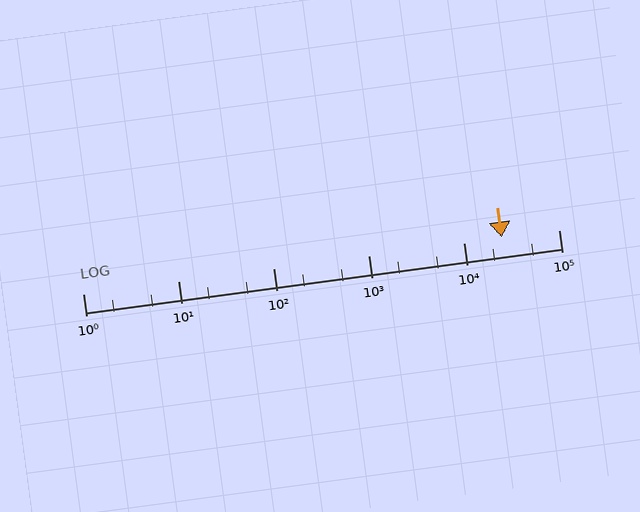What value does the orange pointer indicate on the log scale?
The pointer indicates approximately 25000.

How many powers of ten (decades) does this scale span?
The scale spans 5 decades, from 1 to 100000.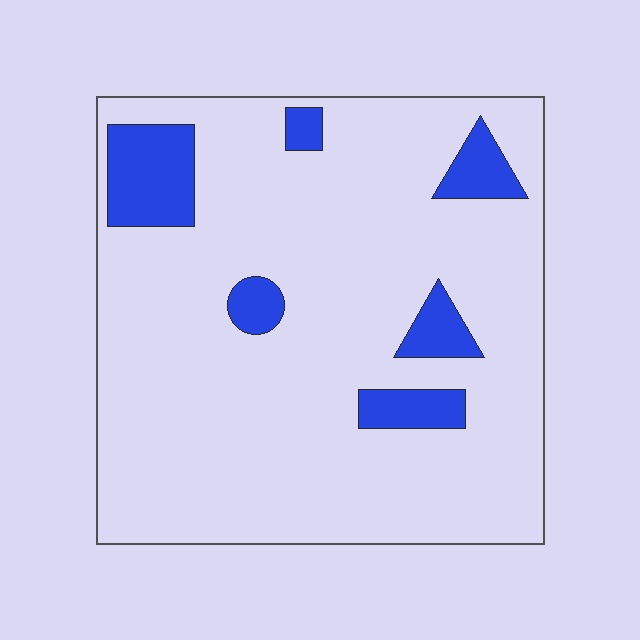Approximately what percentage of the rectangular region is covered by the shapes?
Approximately 15%.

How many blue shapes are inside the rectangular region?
6.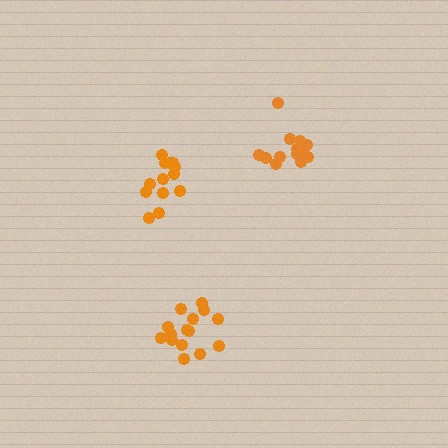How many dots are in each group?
Group 1: 13 dots, Group 2: 15 dots, Group 3: 15 dots (43 total).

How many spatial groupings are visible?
There are 3 spatial groupings.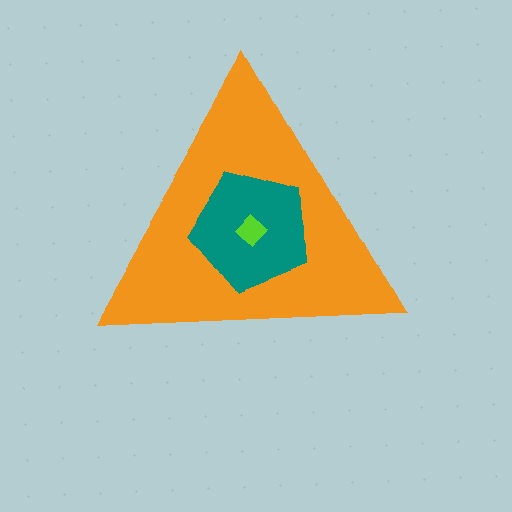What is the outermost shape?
The orange triangle.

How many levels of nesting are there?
3.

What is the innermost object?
The lime diamond.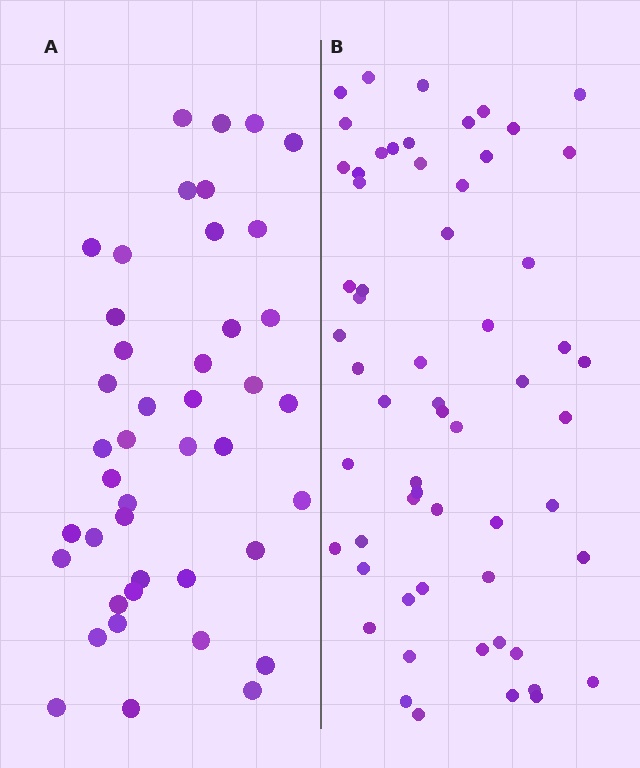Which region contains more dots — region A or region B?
Region B (the right region) has more dots.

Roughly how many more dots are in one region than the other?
Region B has approximately 15 more dots than region A.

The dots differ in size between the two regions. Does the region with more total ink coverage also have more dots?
No. Region A has more total ink coverage because its dots are larger, but region B actually contains more individual dots. Total area can be misleading — the number of items is what matters here.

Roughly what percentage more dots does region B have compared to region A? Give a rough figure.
About 40% more.